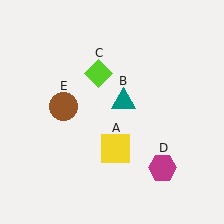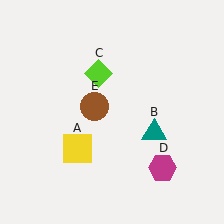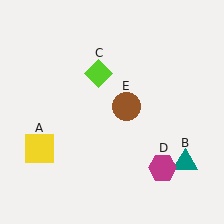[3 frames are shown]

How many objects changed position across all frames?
3 objects changed position: yellow square (object A), teal triangle (object B), brown circle (object E).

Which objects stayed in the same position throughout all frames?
Lime diamond (object C) and magenta hexagon (object D) remained stationary.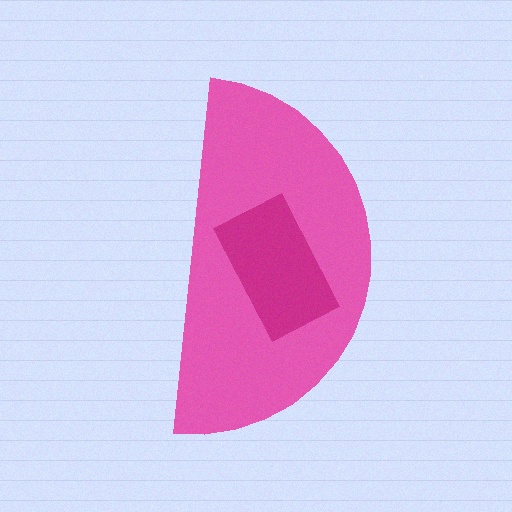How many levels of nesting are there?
2.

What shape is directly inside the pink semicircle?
The magenta rectangle.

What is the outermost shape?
The pink semicircle.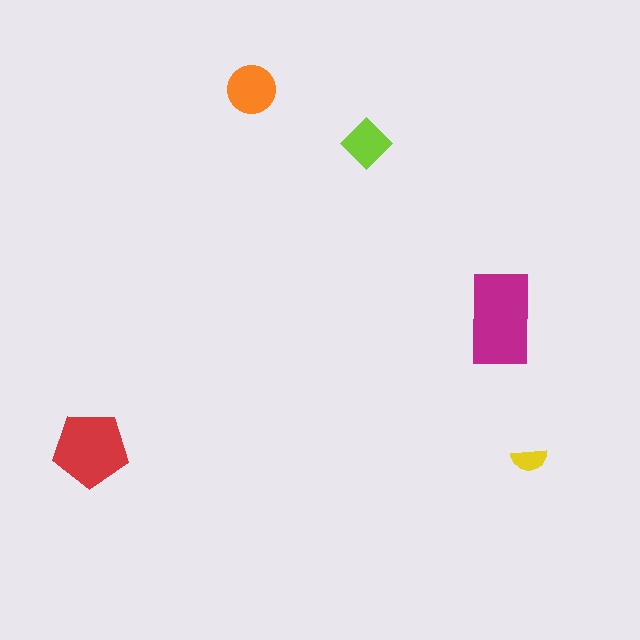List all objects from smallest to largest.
The yellow semicircle, the lime diamond, the orange circle, the red pentagon, the magenta rectangle.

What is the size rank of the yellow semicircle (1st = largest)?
5th.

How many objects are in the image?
There are 5 objects in the image.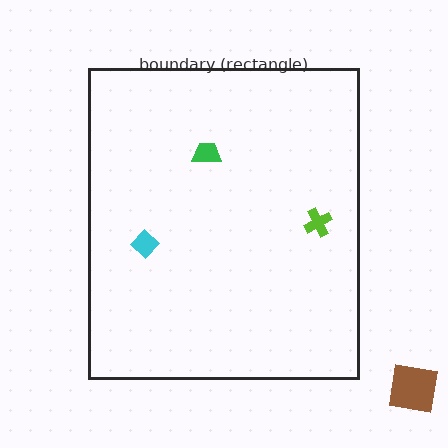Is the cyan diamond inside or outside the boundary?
Inside.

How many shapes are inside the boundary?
3 inside, 1 outside.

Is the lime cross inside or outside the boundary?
Inside.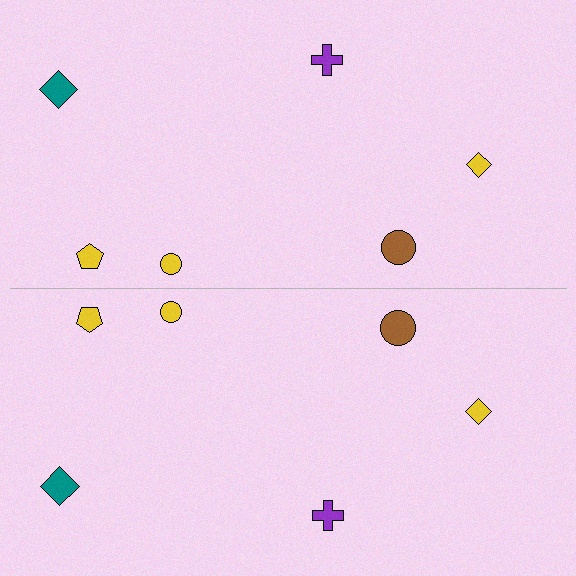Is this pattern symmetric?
Yes, this pattern has bilateral (reflection) symmetry.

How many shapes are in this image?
There are 12 shapes in this image.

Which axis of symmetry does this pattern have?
The pattern has a horizontal axis of symmetry running through the center of the image.